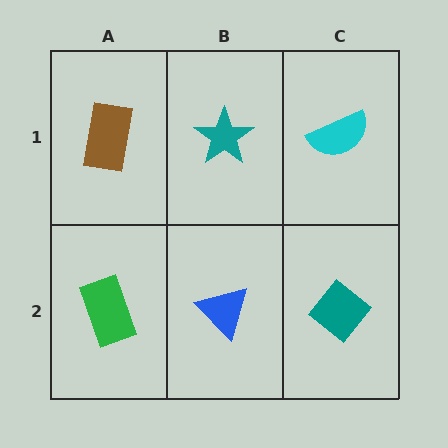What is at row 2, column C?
A teal diamond.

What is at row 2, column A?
A green rectangle.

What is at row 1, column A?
A brown rectangle.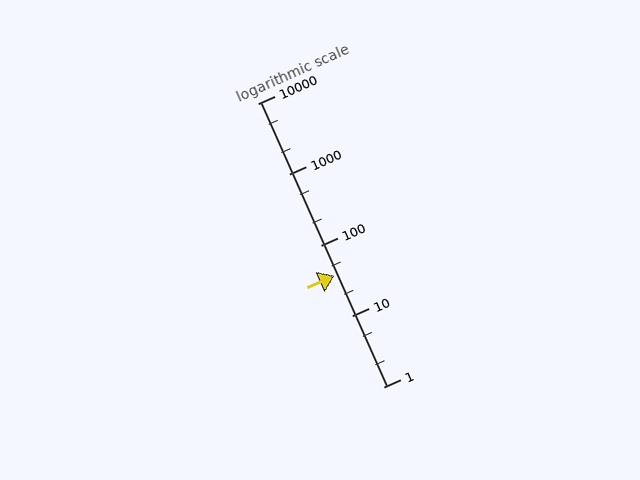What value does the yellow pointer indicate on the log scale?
The pointer indicates approximately 37.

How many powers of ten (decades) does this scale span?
The scale spans 4 decades, from 1 to 10000.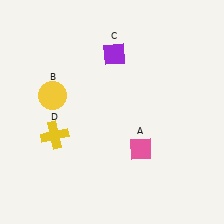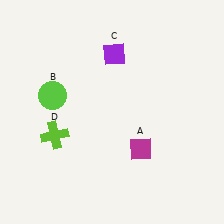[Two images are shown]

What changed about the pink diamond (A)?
In Image 1, A is pink. In Image 2, it changed to magenta.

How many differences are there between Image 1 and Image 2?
There are 3 differences between the two images.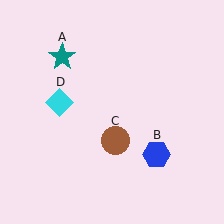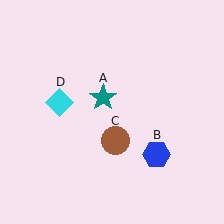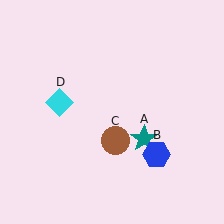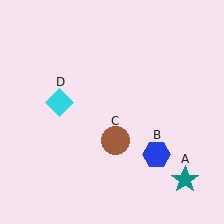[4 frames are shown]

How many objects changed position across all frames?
1 object changed position: teal star (object A).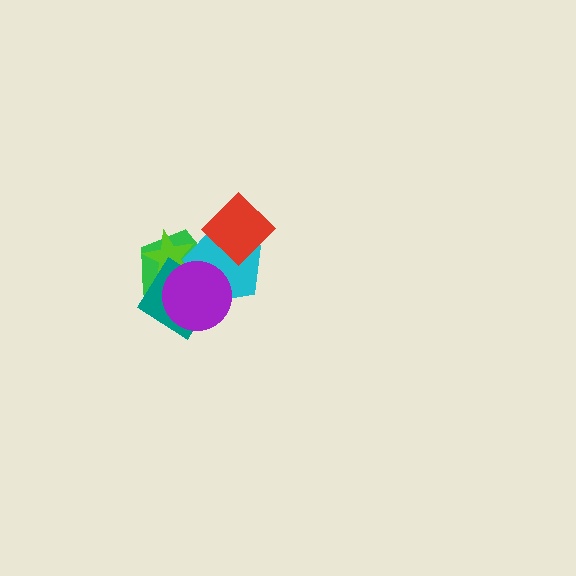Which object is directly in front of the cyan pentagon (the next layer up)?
The lime star is directly in front of the cyan pentagon.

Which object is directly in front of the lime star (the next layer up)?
The teal diamond is directly in front of the lime star.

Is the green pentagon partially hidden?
Yes, it is partially covered by another shape.